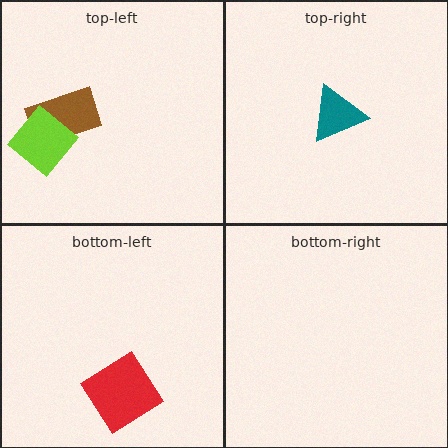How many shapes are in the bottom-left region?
1.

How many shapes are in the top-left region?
2.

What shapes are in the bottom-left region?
The red diamond.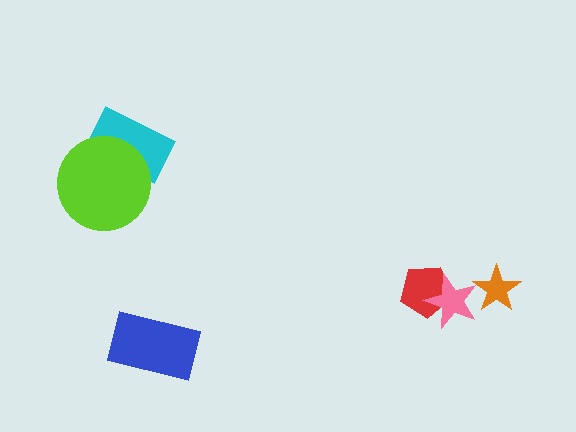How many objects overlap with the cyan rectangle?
1 object overlaps with the cyan rectangle.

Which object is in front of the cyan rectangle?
The lime circle is in front of the cyan rectangle.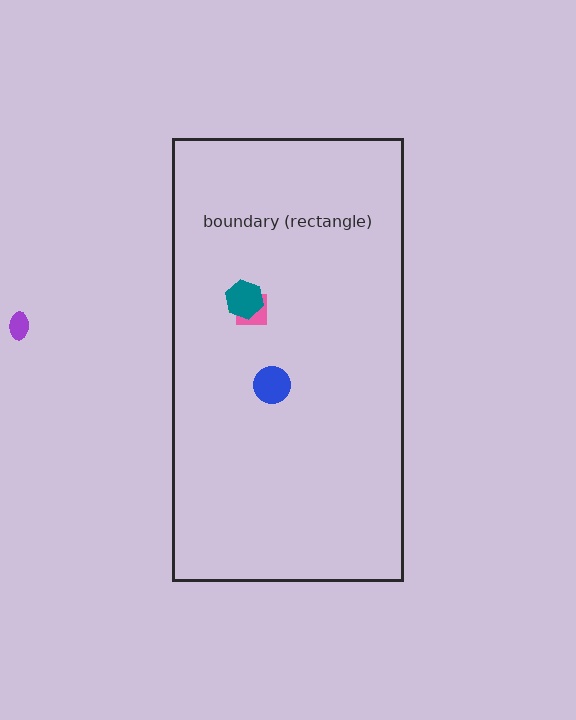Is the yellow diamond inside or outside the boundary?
Inside.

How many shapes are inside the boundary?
4 inside, 1 outside.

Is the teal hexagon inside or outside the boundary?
Inside.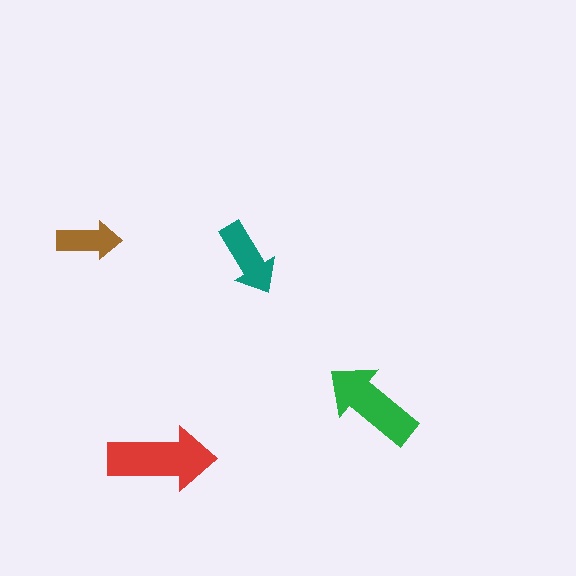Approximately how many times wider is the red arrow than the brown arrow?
About 1.5 times wider.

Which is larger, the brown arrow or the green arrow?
The green one.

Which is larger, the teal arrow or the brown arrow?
The teal one.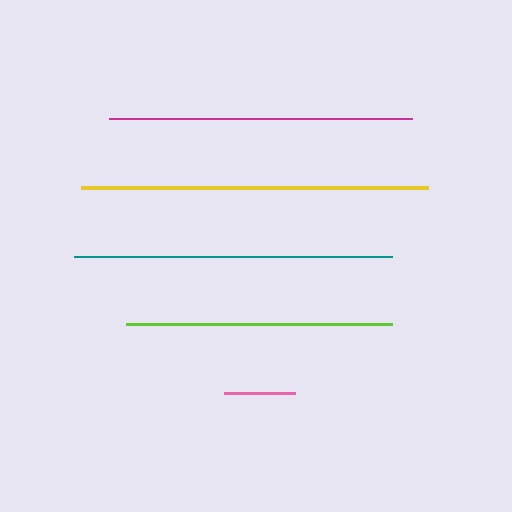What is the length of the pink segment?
The pink segment is approximately 71 pixels long.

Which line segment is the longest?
The yellow line is the longest at approximately 348 pixels.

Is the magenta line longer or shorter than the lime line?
The magenta line is longer than the lime line.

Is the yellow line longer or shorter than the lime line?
The yellow line is longer than the lime line.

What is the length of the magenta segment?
The magenta segment is approximately 302 pixels long.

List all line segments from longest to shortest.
From longest to shortest: yellow, teal, magenta, lime, pink.